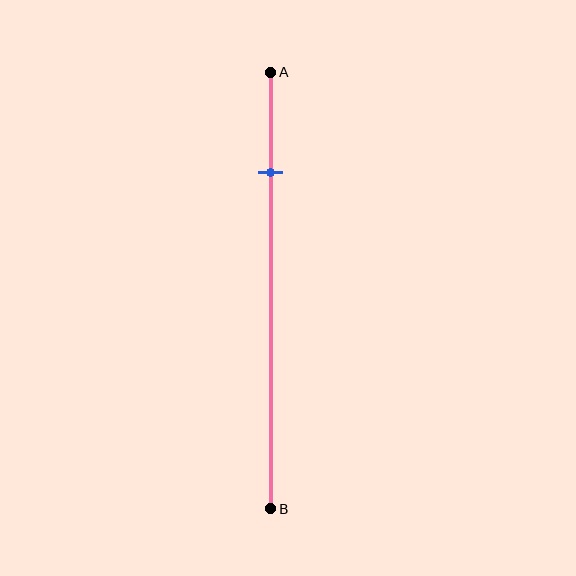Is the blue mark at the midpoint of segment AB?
No, the mark is at about 25% from A, not at the 50% midpoint.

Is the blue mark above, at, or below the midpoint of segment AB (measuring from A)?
The blue mark is above the midpoint of segment AB.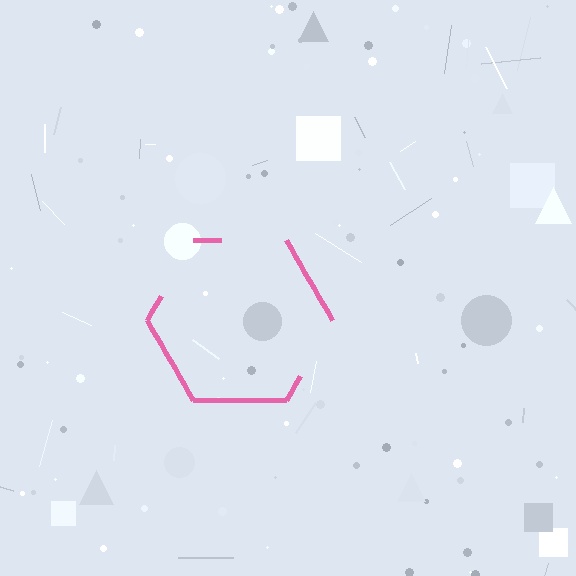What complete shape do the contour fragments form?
The contour fragments form a hexagon.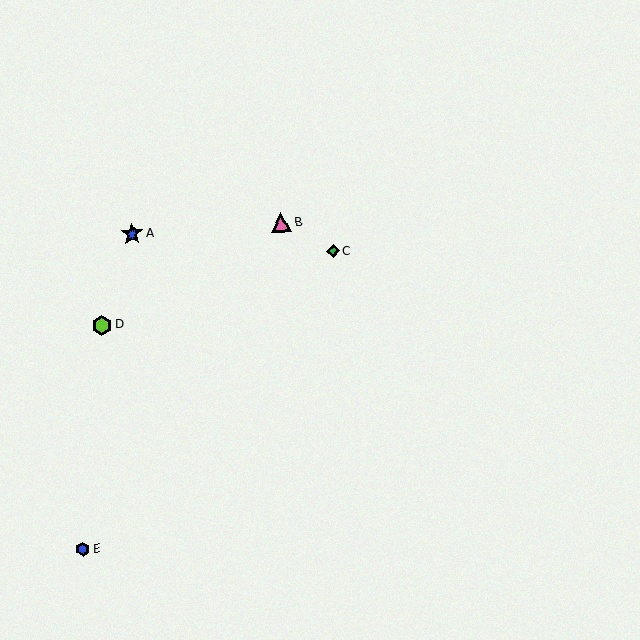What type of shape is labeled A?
Shape A is a blue star.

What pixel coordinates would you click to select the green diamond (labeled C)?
Click at (333, 251) to select the green diamond C.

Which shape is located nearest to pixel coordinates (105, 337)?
The lime hexagon (labeled D) at (102, 325) is nearest to that location.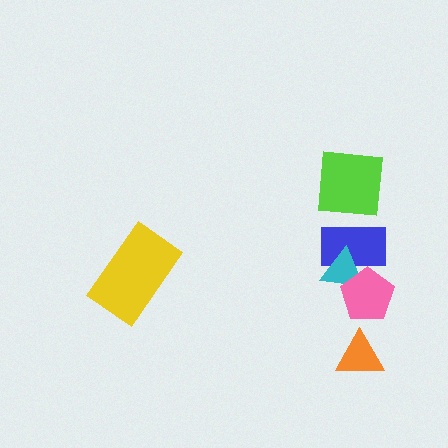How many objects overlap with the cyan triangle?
2 objects overlap with the cyan triangle.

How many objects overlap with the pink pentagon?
2 objects overlap with the pink pentagon.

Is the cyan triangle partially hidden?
Yes, it is partially covered by another shape.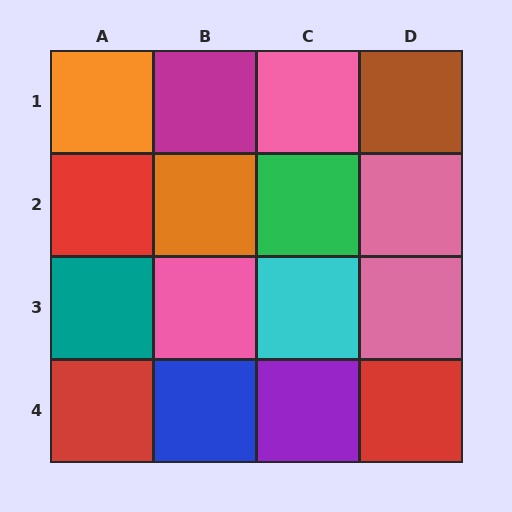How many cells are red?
3 cells are red.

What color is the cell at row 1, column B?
Magenta.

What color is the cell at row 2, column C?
Green.